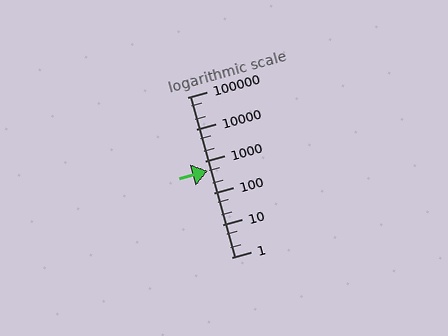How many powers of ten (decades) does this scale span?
The scale spans 5 decades, from 1 to 100000.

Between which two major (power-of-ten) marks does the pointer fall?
The pointer is between 100 and 1000.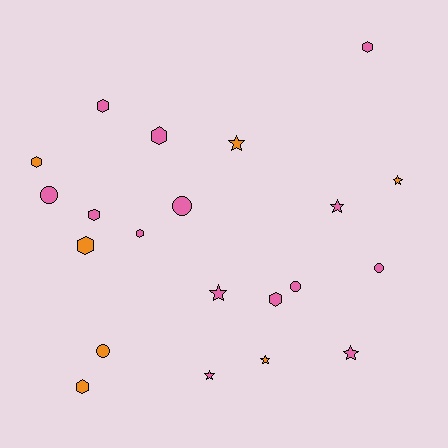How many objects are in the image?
There are 21 objects.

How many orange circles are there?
There is 1 orange circle.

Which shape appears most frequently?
Hexagon, with 9 objects.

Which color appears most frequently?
Pink, with 14 objects.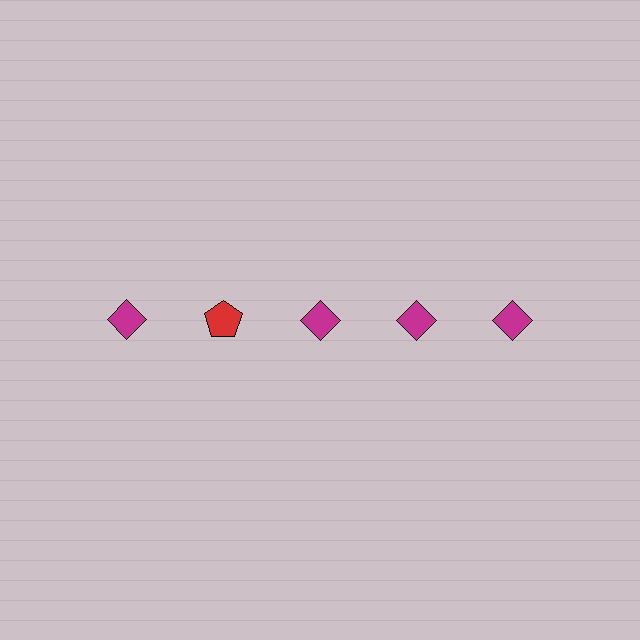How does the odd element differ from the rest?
It differs in both color (red instead of magenta) and shape (pentagon instead of diamond).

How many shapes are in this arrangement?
There are 5 shapes arranged in a grid pattern.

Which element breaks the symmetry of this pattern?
The red pentagon in the top row, second from left column breaks the symmetry. All other shapes are magenta diamonds.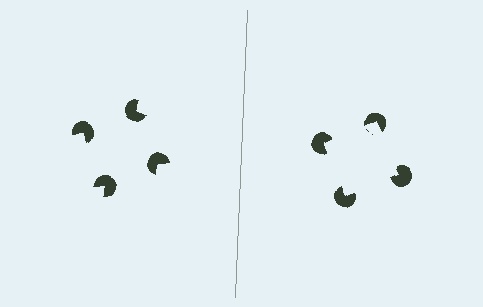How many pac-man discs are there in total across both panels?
8 — 4 on each side.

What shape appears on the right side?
An illusory square.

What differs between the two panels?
The pac-man discs are positioned identically on both sides; only the wedge orientations differ. On the right they align to a square; on the left they are misaligned.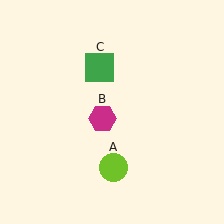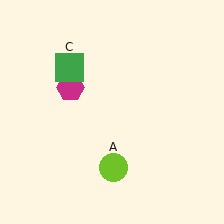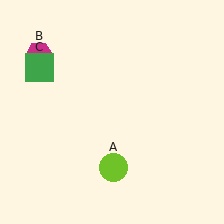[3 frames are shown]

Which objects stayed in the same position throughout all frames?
Lime circle (object A) remained stationary.